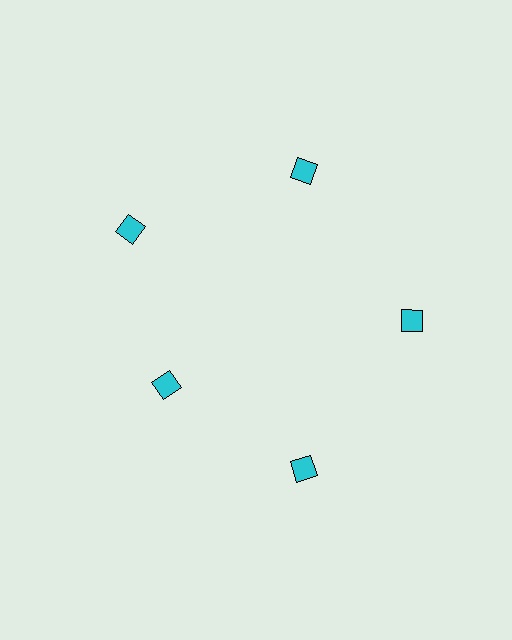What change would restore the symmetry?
The symmetry would be restored by moving it outward, back onto the ring so that all 5 diamonds sit at equal angles and equal distance from the center.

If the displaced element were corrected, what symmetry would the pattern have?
It would have 5-fold rotational symmetry — the pattern would map onto itself every 72 degrees.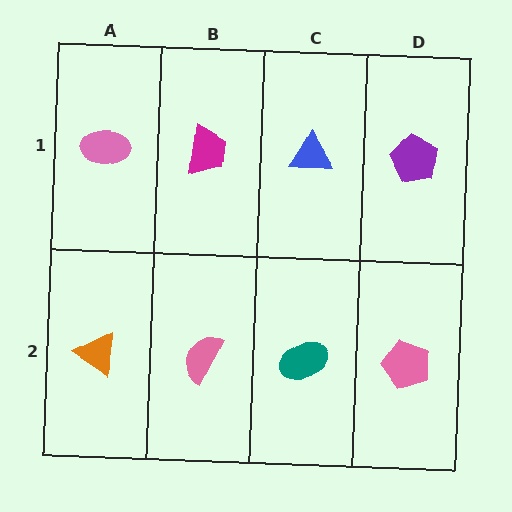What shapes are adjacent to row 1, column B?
A pink semicircle (row 2, column B), a pink ellipse (row 1, column A), a blue triangle (row 1, column C).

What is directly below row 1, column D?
A pink pentagon.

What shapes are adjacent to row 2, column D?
A purple pentagon (row 1, column D), a teal ellipse (row 2, column C).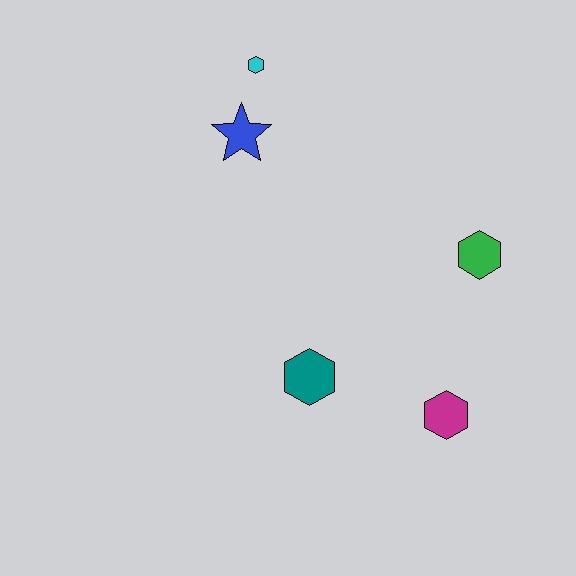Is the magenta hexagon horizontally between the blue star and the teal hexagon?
No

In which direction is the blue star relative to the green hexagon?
The blue star is to the left of the green hexagon.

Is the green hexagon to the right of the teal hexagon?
Yes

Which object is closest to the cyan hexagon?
The blue star is closest to the cyan hexagon.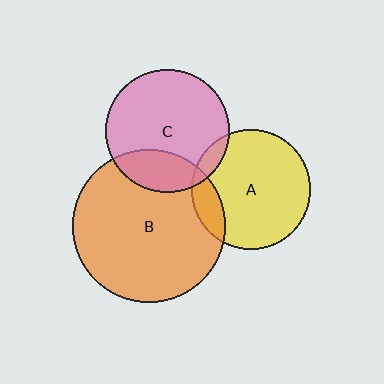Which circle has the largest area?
Circle B (orange).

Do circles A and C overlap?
Yes.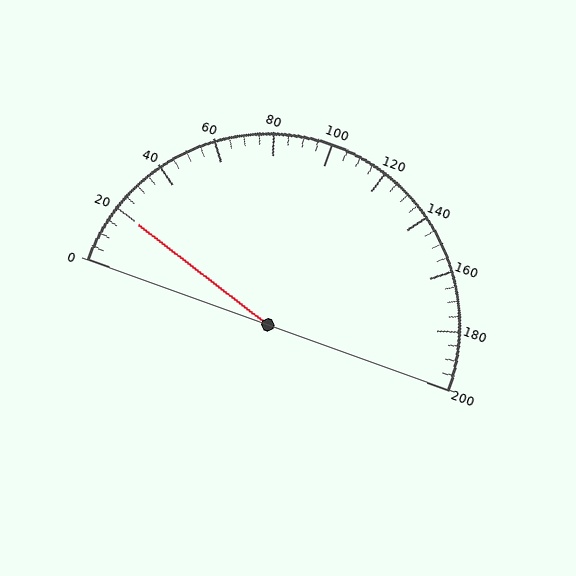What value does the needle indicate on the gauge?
The needle indicates approximately 20.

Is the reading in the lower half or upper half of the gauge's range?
The reading is in the lower half of the range (0 to 200).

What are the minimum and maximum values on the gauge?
The gauge ranges from 0 to 200.